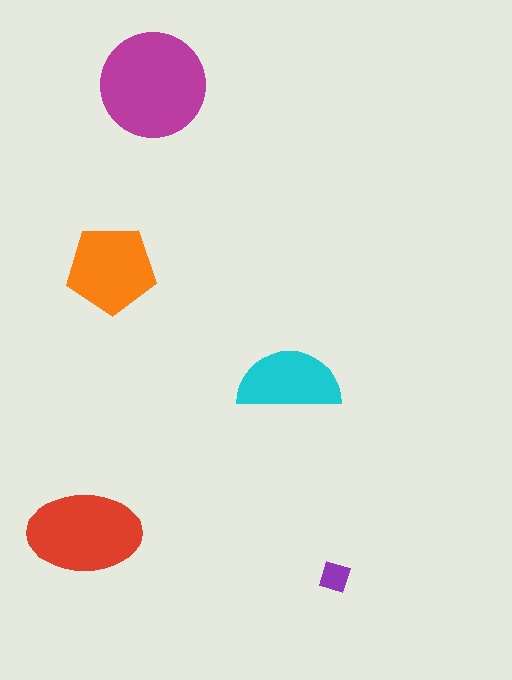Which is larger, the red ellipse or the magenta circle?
The magenta circle.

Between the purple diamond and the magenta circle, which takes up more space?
The magenta circle.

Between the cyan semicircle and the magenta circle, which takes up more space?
The magenta circle.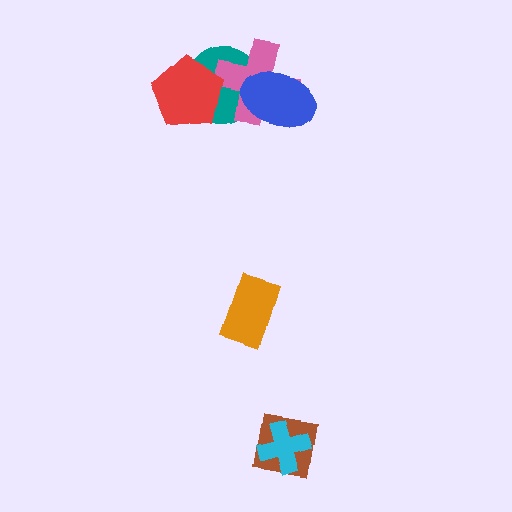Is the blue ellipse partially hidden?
No, no other shape covers it.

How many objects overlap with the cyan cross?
1 object overlaps with the cyan cross.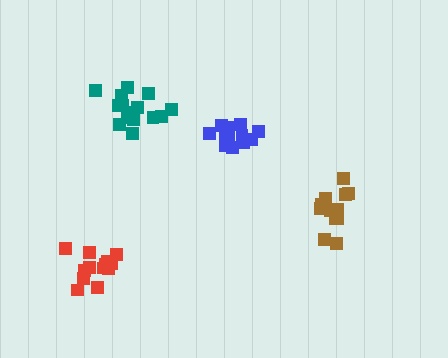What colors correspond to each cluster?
The clusters are colored: blue, teal, red, brown.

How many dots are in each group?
Group 1: 14 dots, Group 2: 15 dots, Group 3: 13 dots, Group 4: 15 dots (57 total).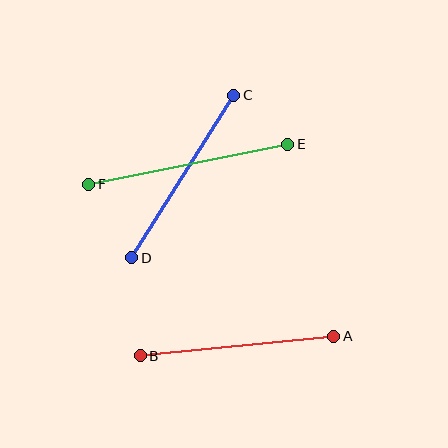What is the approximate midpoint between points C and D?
The midpoint is at approximately (183, 176) pixels.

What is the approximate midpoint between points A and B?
The midpoint is at approximately (237, 346) pixels.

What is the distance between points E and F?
The distance is approximately 203 pixels.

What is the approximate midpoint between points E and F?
The midpoint is at approximately (188, 164) pixels.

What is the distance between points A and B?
The distance is approximately 195 pixels.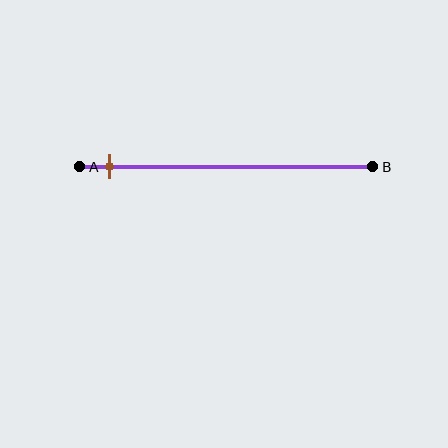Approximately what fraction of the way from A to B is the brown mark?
The brown mark is approximately 10% of the way from A to B.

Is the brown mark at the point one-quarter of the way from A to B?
No, the mark is at about 10% from A, not at the 25% one-quarter point.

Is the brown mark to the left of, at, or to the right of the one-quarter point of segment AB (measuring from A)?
The brown mark is to the left of the one-quarter point of segment AB.